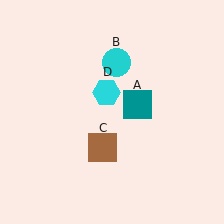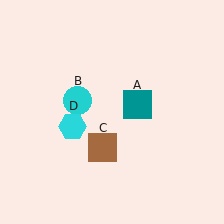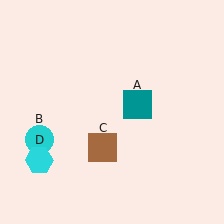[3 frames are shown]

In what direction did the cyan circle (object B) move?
The cyan circle (object B) moved down and to the left.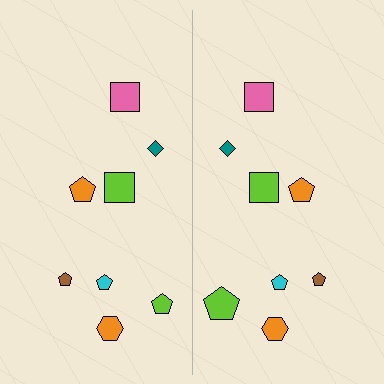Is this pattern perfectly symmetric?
No, the pattern is not perfectly symmetric. The lime pentagon on the right side has a different size than its mirror counterpart.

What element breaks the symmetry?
The lime pentagon on the right side has a different size than its mirror counterpart.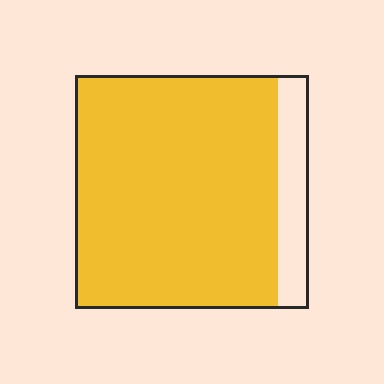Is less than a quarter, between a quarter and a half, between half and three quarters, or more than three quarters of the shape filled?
More than three quarters.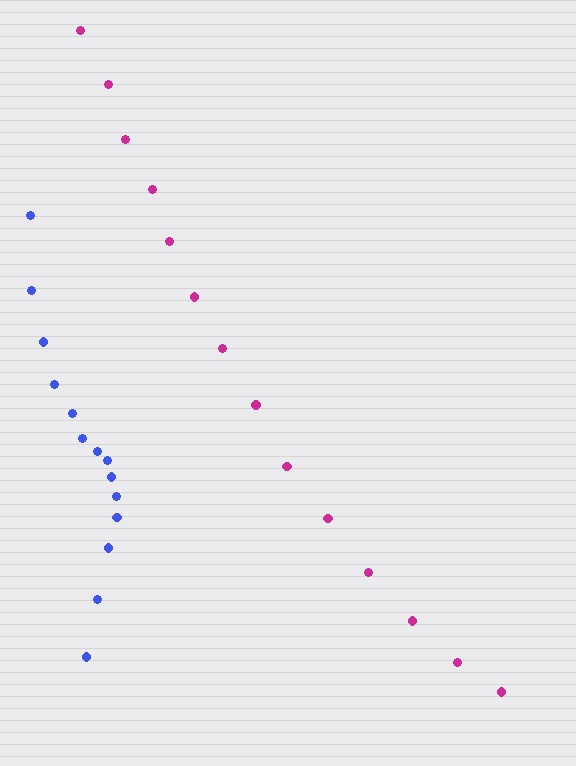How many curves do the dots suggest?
There are 2 distinct paths.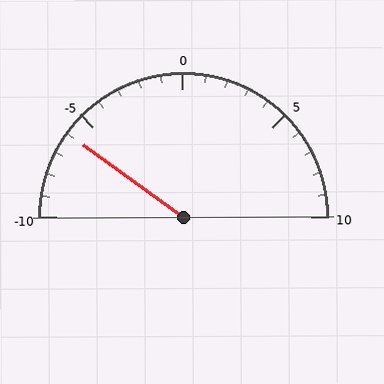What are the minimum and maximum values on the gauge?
The gauge ranges from -10 to 10.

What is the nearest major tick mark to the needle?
The nearest major tick mark is -5.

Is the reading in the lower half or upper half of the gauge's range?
The reading is in the lower half of the range (-10 to 10).